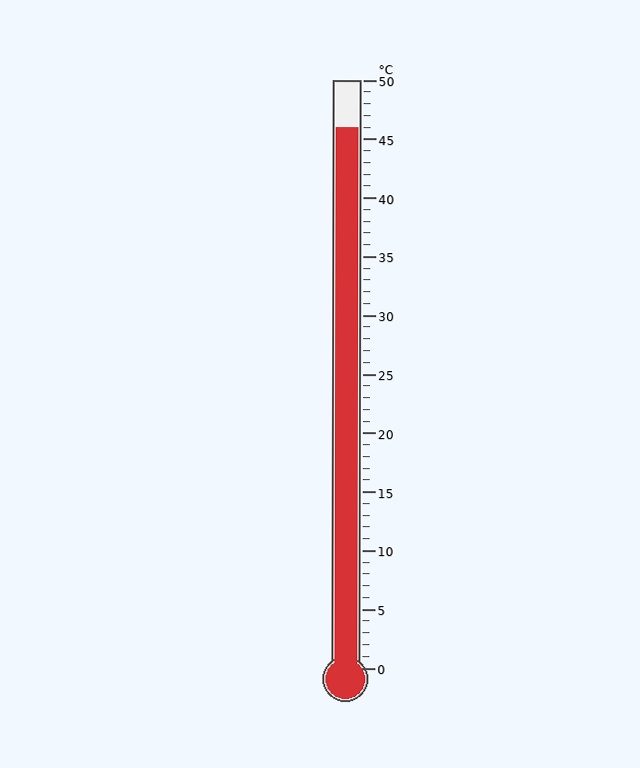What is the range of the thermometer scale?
The thermometer scale ranges from 0°C to 50°C.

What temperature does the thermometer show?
The thermometer shows approximately 46°C.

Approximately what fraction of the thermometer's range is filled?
The thermometer is filled to approximately 90% of its range.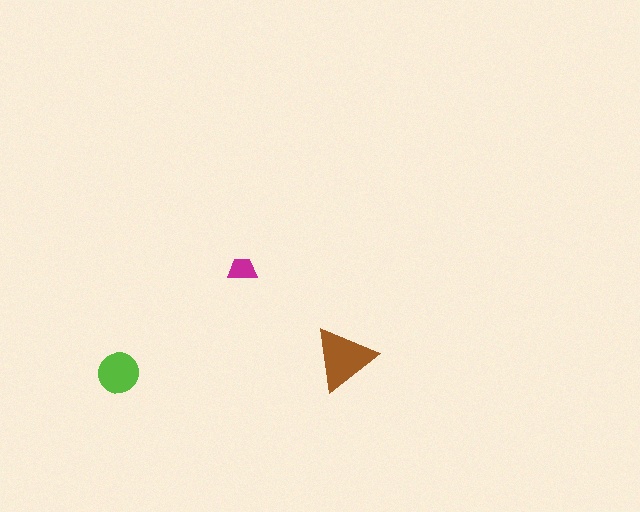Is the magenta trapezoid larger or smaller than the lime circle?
Smaller.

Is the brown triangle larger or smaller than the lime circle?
Larger.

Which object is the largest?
The brown triangle.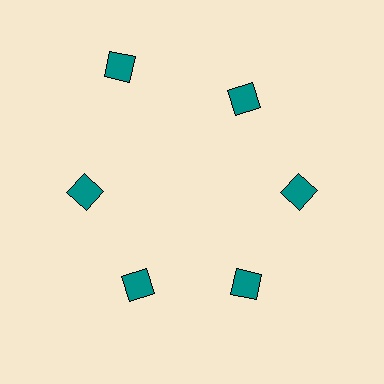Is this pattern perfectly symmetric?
No. The 6 teal diamonds are arranged in a ring, but one element near the 11 o'clock position is pushed outward from the center, breaking the 6-fold rotational symmetry.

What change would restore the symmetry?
The symmetry would be restored by moving it inward, back onto the ring so that all 6 diamonds sit at equal angles and equal distance from the center.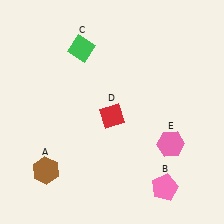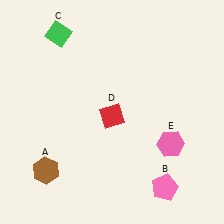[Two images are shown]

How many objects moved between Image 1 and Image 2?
1 object moved between the two images.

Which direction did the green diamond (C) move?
The green diamond (C) moved left.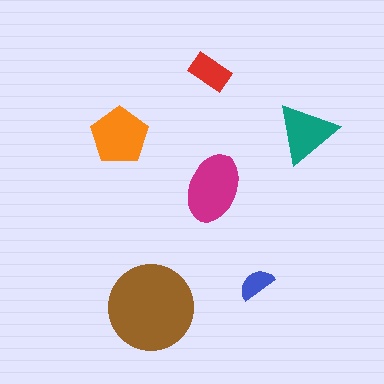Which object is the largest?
The brown circle.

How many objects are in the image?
There are 6 objects in the image.